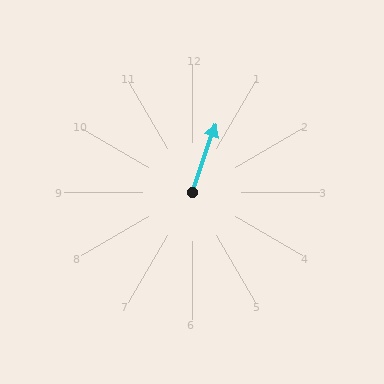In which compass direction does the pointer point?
North.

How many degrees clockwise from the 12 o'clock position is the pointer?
Approximately 19 degrees.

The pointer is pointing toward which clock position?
Roughly 1 o'clock.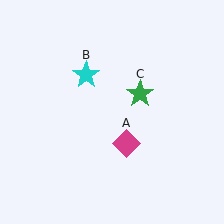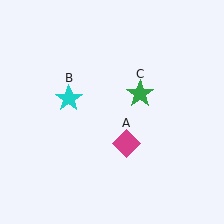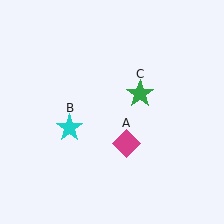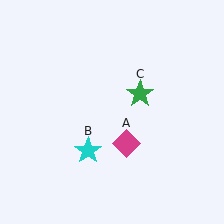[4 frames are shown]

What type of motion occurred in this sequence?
The cyan star (object B) rotated counterclockwise around the center of the scene.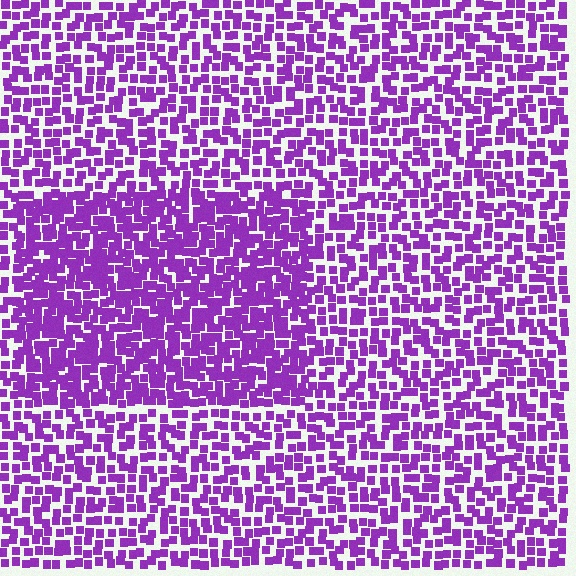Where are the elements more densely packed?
The elements are more densely packed inside the rectangle boundary.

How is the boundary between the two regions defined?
The boundary is defined by a change in element density (approximately 1.6x ratio). All elements are the same color, size, and shape.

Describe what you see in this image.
The image contains small purple elements arranged at two different densities. A rectangle-shaped region is visible where the elements are more densely packed than the surrounding area.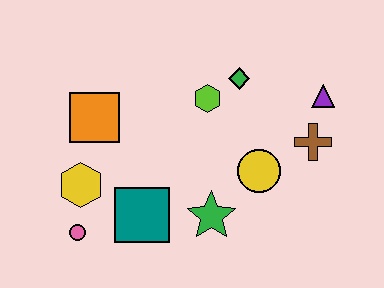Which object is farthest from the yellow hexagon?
The purple triangle is farthest from the yellow hexagon.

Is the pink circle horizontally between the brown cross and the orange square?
No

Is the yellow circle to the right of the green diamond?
Yes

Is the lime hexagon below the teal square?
No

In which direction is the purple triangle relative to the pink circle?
The purple triangle is to the right of the pink circle.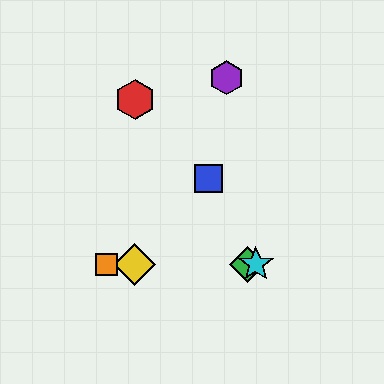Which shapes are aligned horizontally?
The green diamond, the yellow diamond, the orange square, the cyan star are aligned horizontally.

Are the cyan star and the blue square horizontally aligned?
No, the cyan star is at y≈264 and the blue square is at y≈178.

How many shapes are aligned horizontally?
4 shapes (the green diamond, the yellow diamond, the orange square, the cyan star) are aligned horizontally.